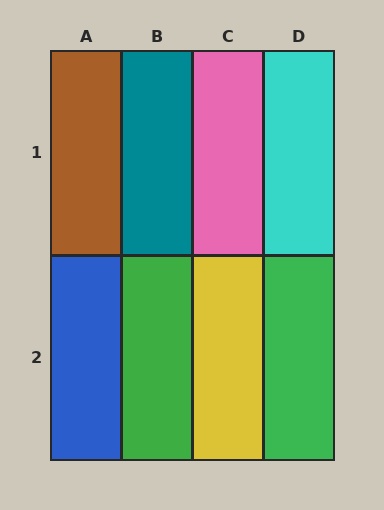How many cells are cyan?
1 cell is cyan.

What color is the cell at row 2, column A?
Blue.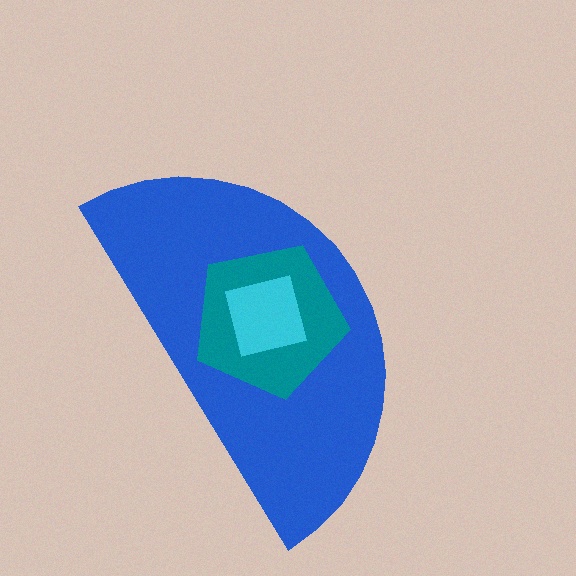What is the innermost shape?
The cyan square.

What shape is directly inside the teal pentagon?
The cyan square.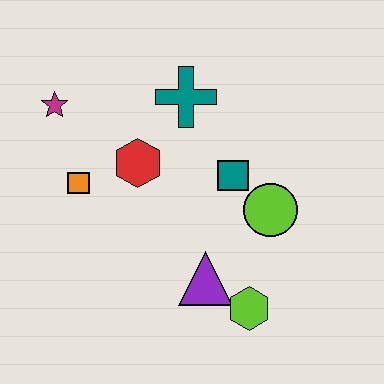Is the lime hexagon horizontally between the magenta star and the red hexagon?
No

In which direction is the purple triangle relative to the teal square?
The purple triangle is below the teal square.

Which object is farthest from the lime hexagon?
The magenta star is farthest from the lime hexagon.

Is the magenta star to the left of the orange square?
Yes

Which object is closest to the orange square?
The red hexagon is closest to the orange square.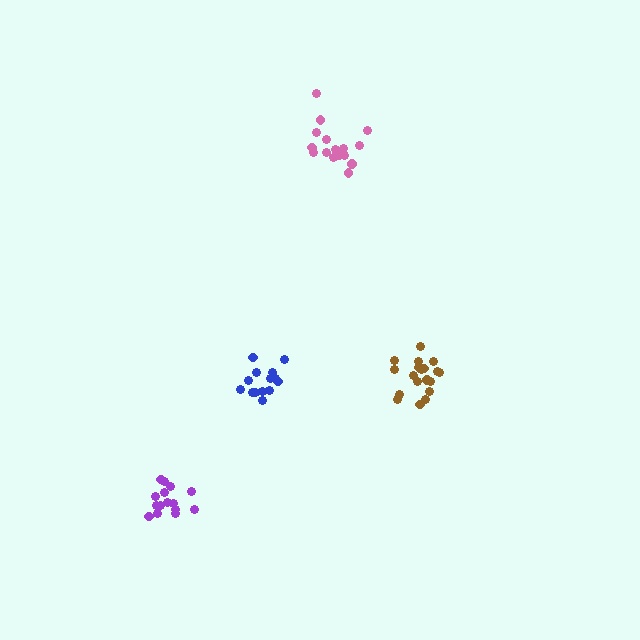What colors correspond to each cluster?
The clusters are colored: brown, purple, pink, blue.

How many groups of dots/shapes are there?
There are 4 groups.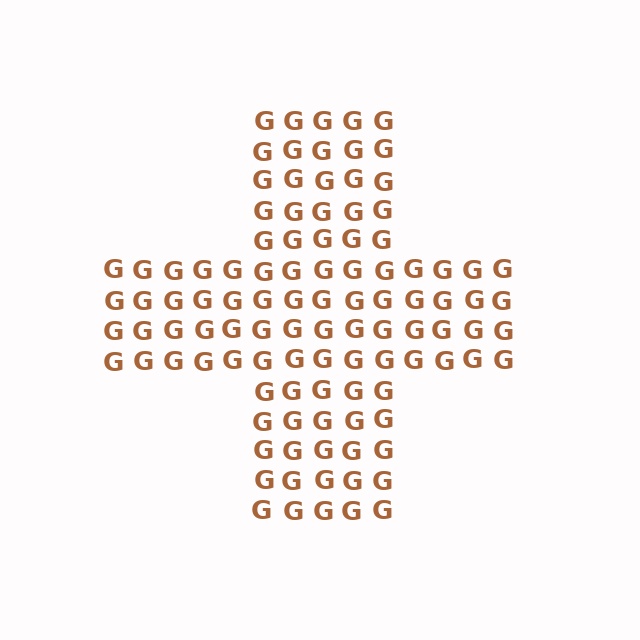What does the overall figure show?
The overall figure shows a cross.